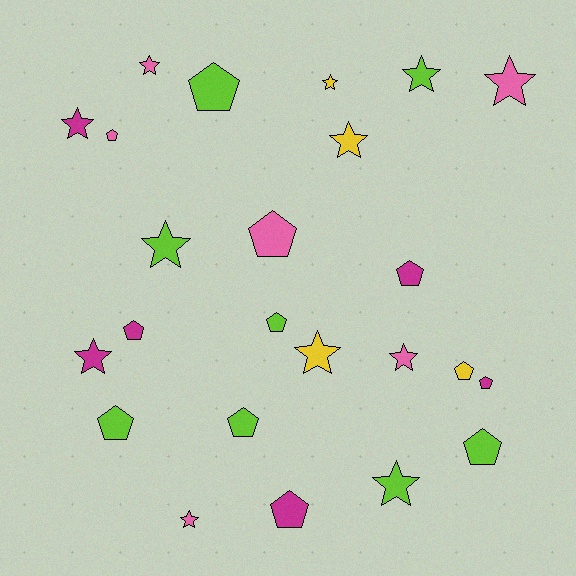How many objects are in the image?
There are 24 objects.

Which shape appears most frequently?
Star, with 12 objects.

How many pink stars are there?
There are 4 pink stars.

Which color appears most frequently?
Lime, with 8 objects.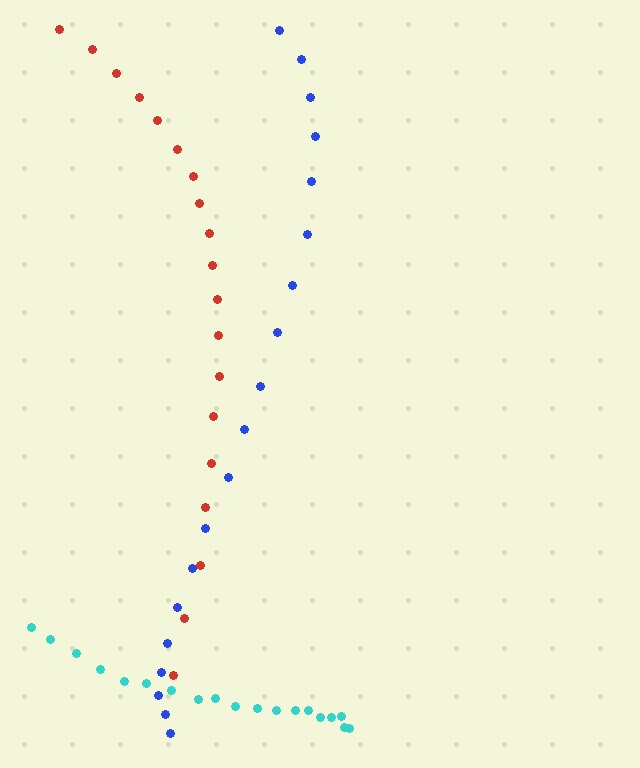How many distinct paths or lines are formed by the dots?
There are 3 distinct paths.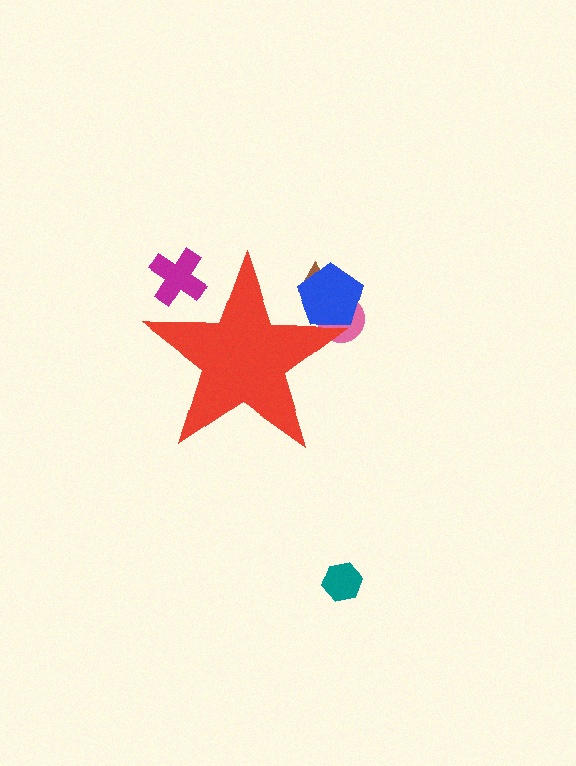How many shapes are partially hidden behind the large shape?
4 shapes are partially hidden.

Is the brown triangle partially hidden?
Yes, the brown triangle is partially hidden behind the red star.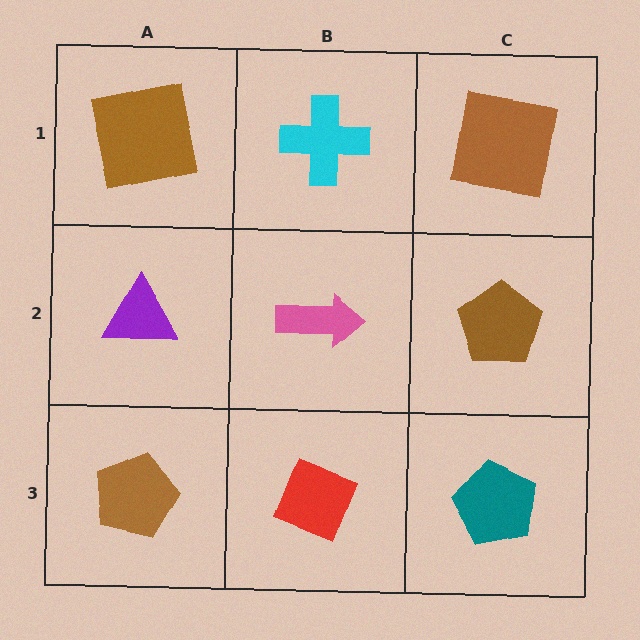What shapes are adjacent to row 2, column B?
A cyan cross (row 1, column B), a red diamond (row 3, column B), a purple triangle (row 2, column A), a brown pentagon (row 2, column C).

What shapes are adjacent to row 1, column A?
A purple triangle (row 2, column A), a cyan cross (row 1, column B).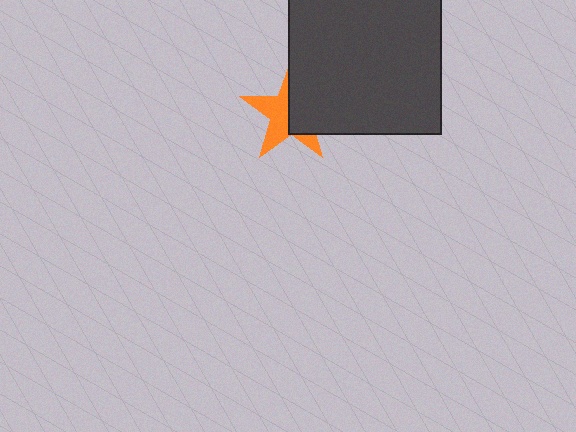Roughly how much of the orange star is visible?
About half of it is visible (roughly 51%).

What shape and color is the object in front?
The object in front is a dark gray square.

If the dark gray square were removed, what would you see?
You would see the complete orange star.